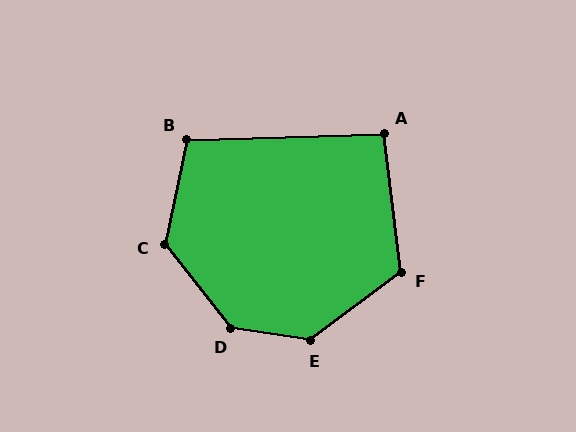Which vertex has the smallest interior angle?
A, at approximately 95 degrees.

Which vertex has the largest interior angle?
D, at approximately 136 degrees.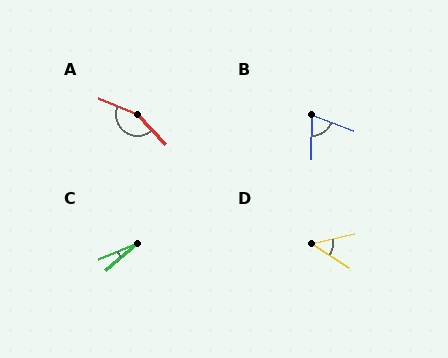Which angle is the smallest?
C, at approximately 18 degrees.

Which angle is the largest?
A, at approximately 157 degrees.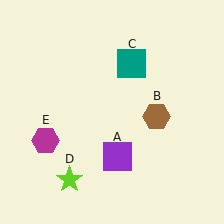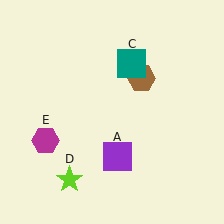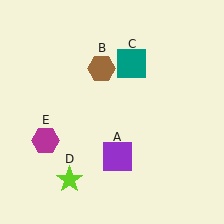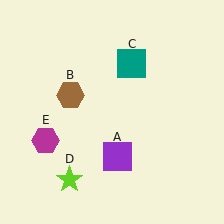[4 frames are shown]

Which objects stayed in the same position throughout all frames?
Purple square (object A) and teal square (object C) and lime star (object D) and magenta hexagon (object E) remained stationary.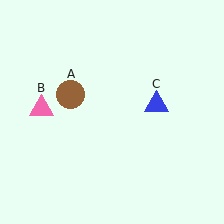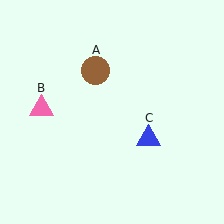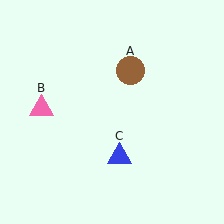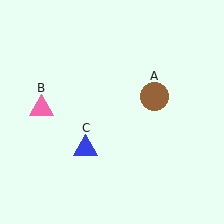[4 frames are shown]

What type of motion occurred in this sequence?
The brown circle (object A), blue triangle (object C) rotated clockwise around the center of the scene.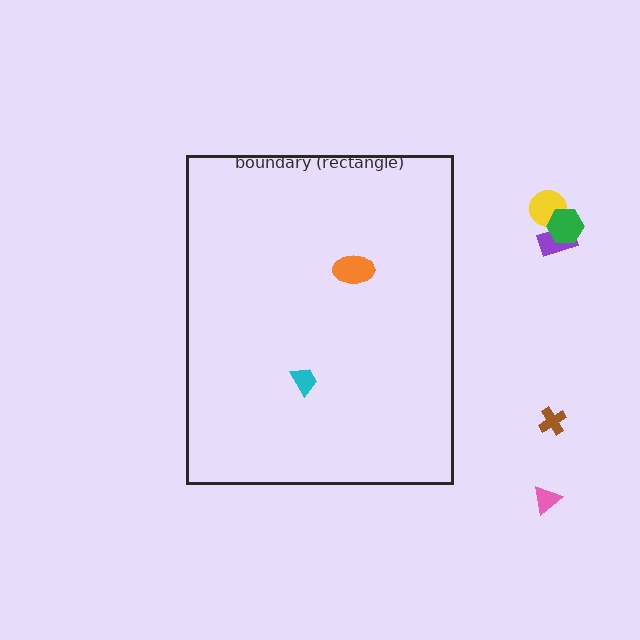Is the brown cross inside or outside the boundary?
Outside.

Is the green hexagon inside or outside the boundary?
Outside.